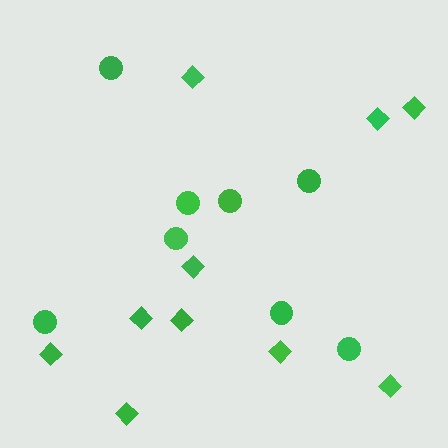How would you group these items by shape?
There are 2 groups: one group of diamonds (10) and one group of circles (8).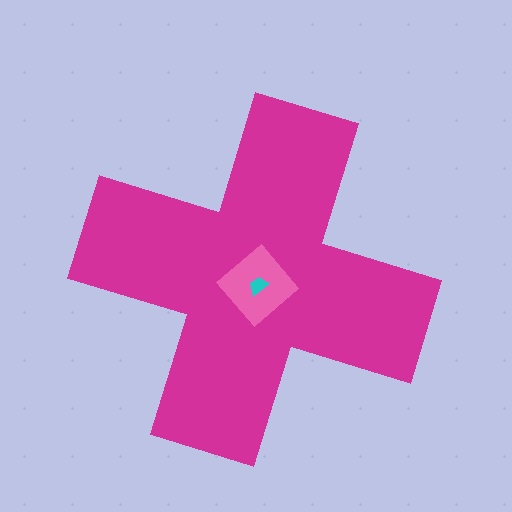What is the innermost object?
The cyan trapezoid.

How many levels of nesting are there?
3.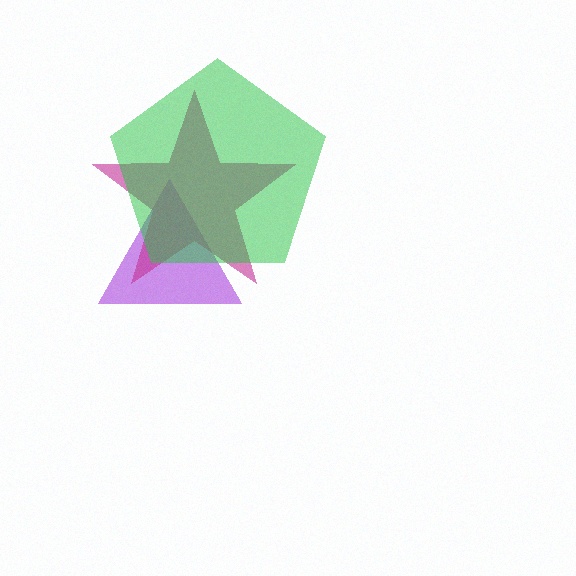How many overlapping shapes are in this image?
There are 3 overlapping shapes in the image.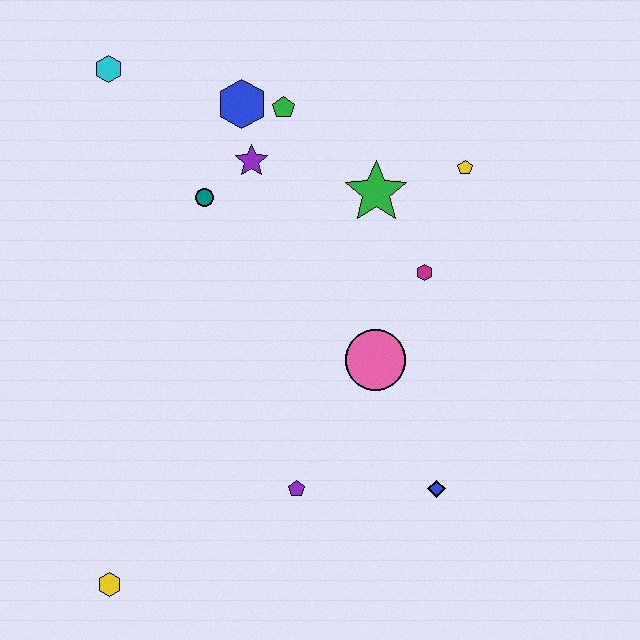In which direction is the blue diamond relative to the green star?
The blue diamond is below the green star.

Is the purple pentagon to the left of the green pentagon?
No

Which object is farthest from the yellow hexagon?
The yellow pentagon is farthest from the yellow hexagon.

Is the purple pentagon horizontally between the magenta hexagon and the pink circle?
No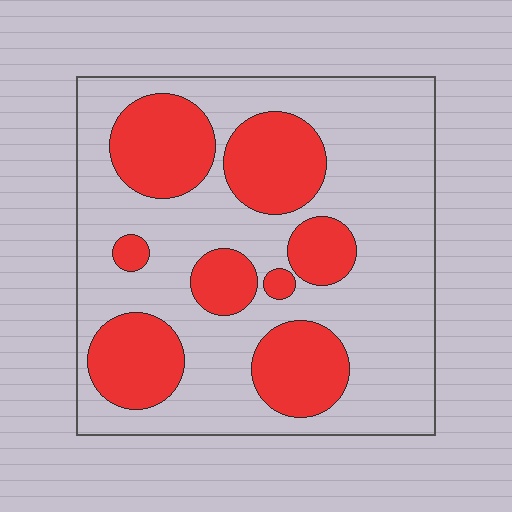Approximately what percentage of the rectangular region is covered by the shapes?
Approximately 30%.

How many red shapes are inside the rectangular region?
8.